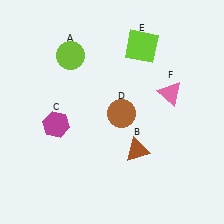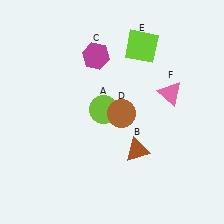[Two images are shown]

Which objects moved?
The objects that moved are: the lime circle (A), the magenta hexagon (C).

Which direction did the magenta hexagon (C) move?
The magenta hexagon (C) moved up.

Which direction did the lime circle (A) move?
The lime circle (A) moved down.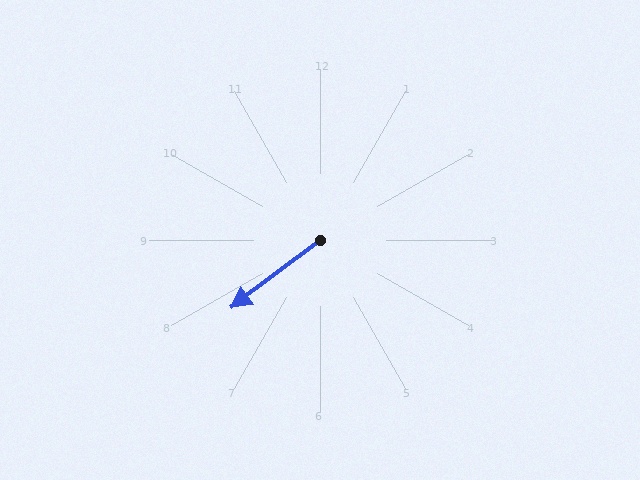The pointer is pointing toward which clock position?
Roughly 8 o'clock.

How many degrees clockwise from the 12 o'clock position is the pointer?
Approximately 233 degrees.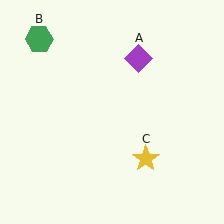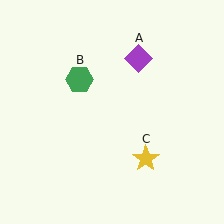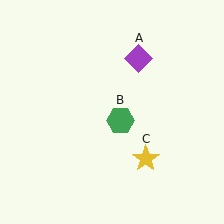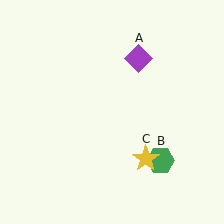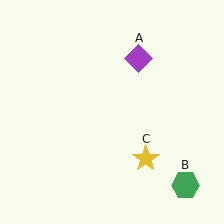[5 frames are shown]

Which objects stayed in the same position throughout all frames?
Purple diamond (object A) and yellow star (object C) remained stationary.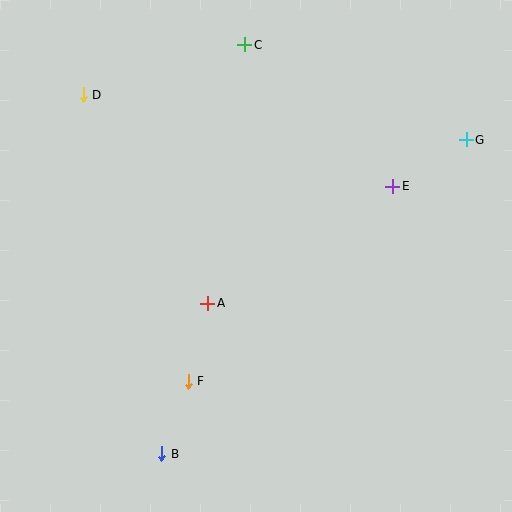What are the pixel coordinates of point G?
Point G is at (466, 140).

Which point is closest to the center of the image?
Point A at (208, 303) is closest to the center.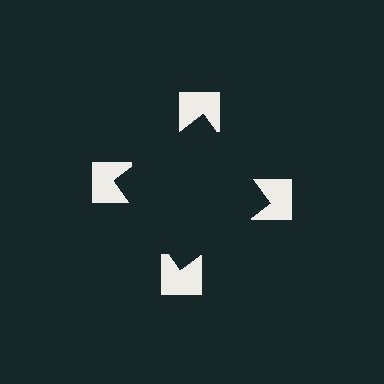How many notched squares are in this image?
There are 4 — one at each vertex of the illusory square.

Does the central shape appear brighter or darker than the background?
It typically appears slightly darker than the background, even though no actual brightness change is drawn.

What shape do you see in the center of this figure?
An illusory square — its edges are inferred from the aligned wedge cuts in the notched squares, not physically drawn.